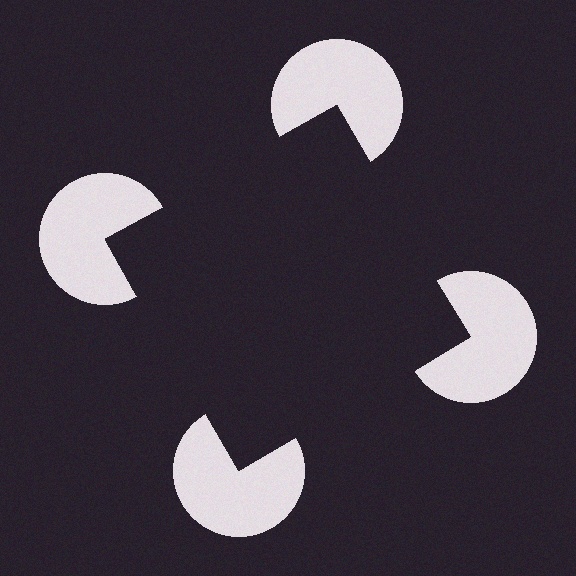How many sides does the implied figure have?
4 sides.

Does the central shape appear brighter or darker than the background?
It typically appears slightly darker than the background, even though no actual brightness change is drawn.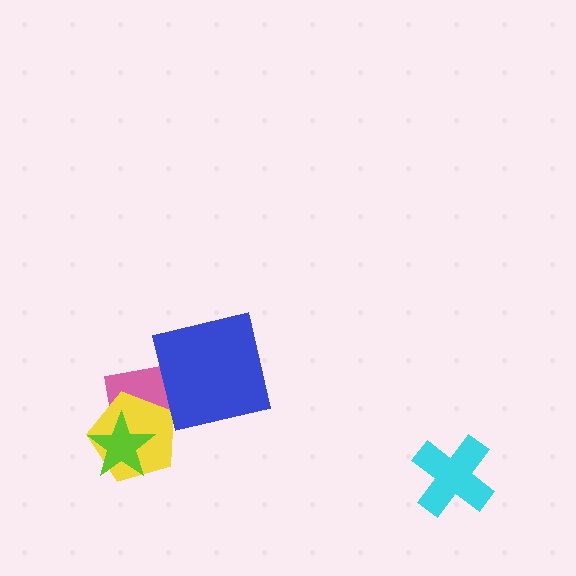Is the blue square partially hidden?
No, no other shape covers it.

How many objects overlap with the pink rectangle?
3 objects overlap with the pink rectangle.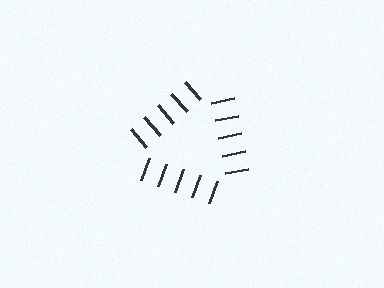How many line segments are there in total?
15 — 5 along each of the 3 edges.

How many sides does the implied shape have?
3 sides — the line-ends trace a triangle.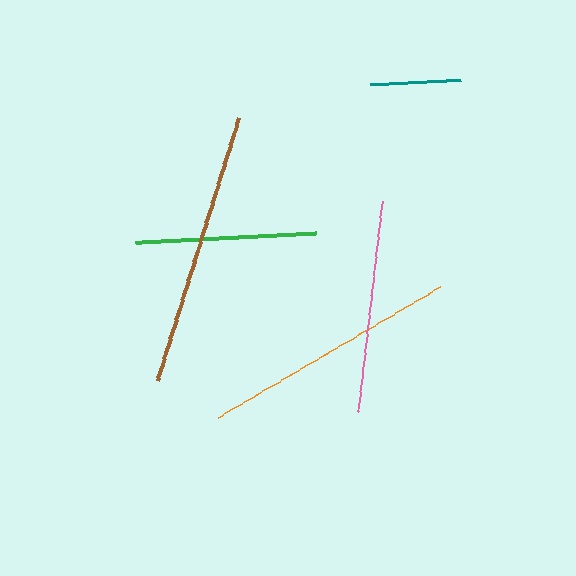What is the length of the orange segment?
The orange segment is approximately 258 pixels long.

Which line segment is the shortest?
The teal line is the shortest at approximately 91 pixels.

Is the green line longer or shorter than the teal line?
The green line is longer than the teal line.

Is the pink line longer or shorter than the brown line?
The brown line is longer than the pink line.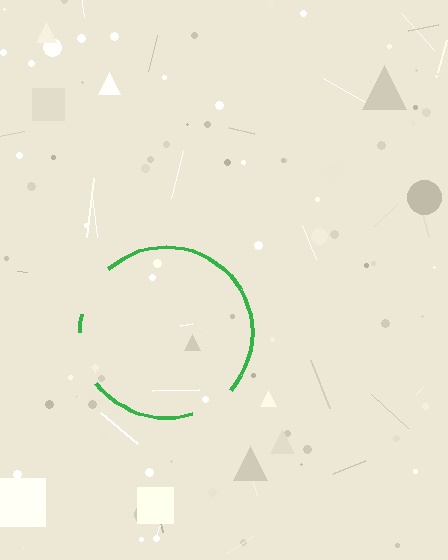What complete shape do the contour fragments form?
The contour fragments form a circle.